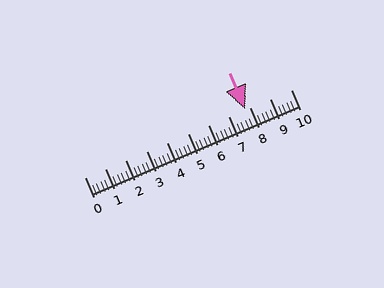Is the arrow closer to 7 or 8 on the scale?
The arrow is closer to 8.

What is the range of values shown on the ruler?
The ruler shows values from 0 to 10.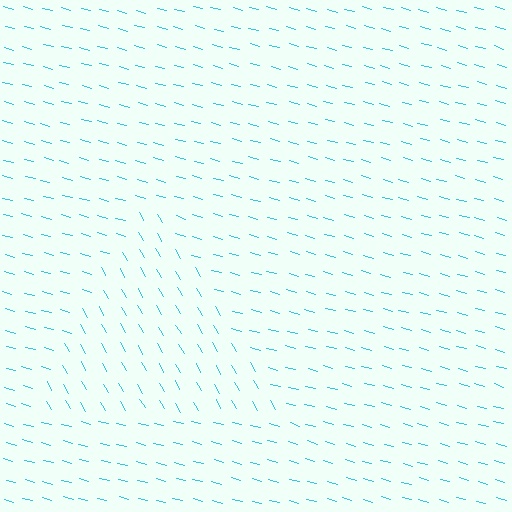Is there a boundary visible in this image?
Yes, there is a texture boundary formed by a change in line orientation.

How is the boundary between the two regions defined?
The boundary is defined purely by a change in line orientation (approximately 45 degrees difference). All lines are the same color and thickness.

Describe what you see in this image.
The image is filled with small cyan line segments. A triangle region in the image has lines oriented differently from the surrounding lines, creating a visible texture boundary.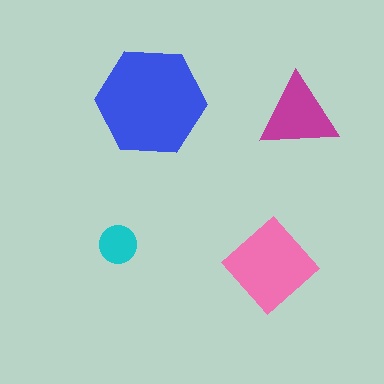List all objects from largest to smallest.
The blue hexagon, the pink diamond, the magenta triangle, the cyan circle.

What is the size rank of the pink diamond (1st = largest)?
2nd.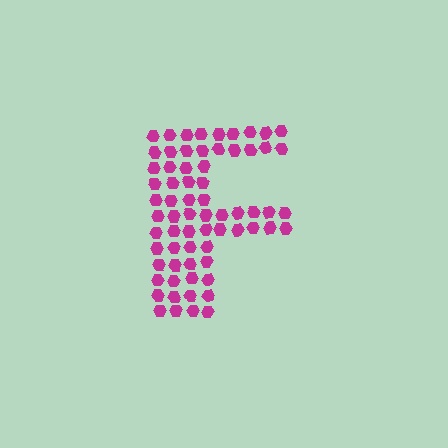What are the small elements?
The small elements are hexagons.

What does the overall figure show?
The overall figure shows the letter F.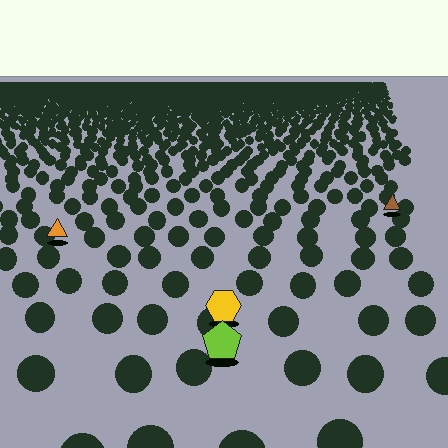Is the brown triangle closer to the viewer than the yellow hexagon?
No. The yellow hexagon is closer — you can tell from the texture gradient: the ground texture is coarser near it.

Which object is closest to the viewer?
The lime pentagon is closest. The texture marks near it are larger and more spread out.